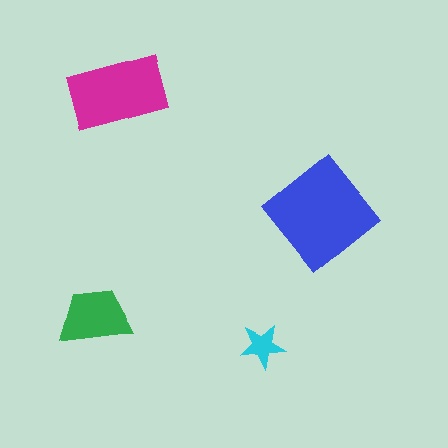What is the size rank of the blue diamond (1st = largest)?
1st.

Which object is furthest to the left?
The green trapezoid is leftmost.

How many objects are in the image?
There are 4 objects in the image.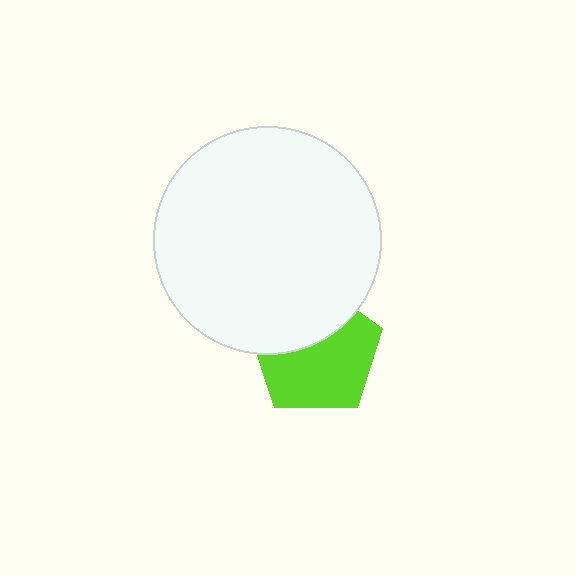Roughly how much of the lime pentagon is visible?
About half of it is visible (roughly 61%).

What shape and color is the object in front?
The object in front is a white circle.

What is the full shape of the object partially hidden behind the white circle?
The partially hidden object is a lime pentagon.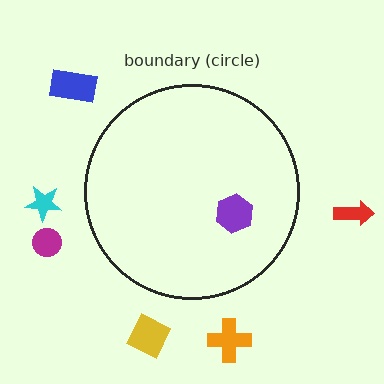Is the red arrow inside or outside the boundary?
Outside.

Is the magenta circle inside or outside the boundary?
Outside.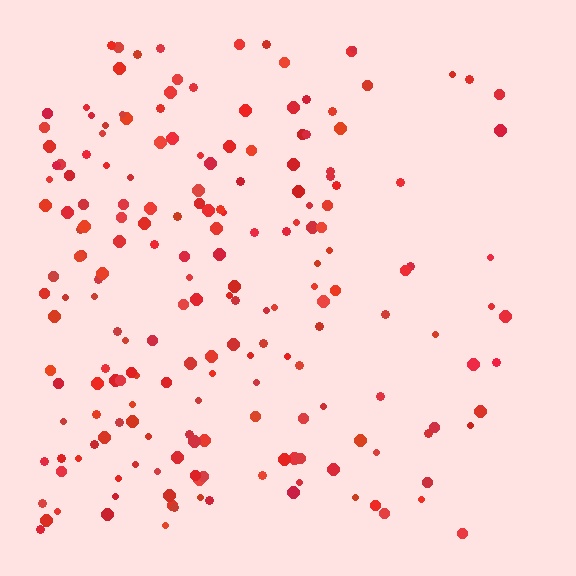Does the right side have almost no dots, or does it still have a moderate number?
Still a moderate number, just noticeably fewer than the left.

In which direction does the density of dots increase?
From right to left, with the left side densest.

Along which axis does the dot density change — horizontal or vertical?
Horizontal.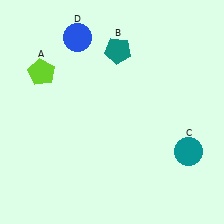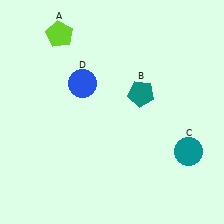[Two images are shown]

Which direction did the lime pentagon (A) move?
The lime pentagon (A) moved up.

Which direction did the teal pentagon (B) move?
The teal pentagon (B) moved down.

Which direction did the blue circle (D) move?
The blue circle (D) moved down.